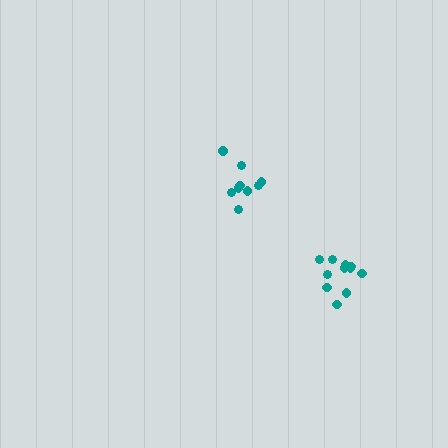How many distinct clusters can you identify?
There are 2 distinct clusters.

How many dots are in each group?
Group 1: 9 dots, Group 2: 11 dots (20 total).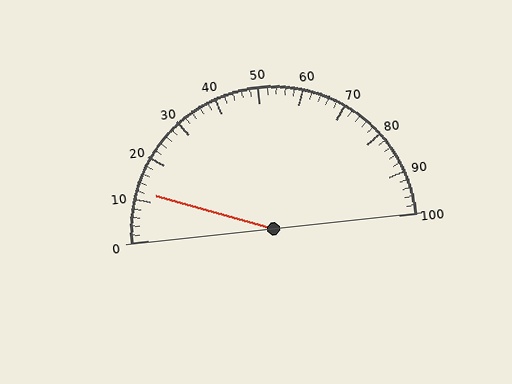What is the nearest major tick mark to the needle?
The nearest major tick mark is 10.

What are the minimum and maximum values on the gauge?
The gauge ranges from 0 to 100.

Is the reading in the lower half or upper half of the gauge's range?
The reading is in the lower half of the range (0 to 100).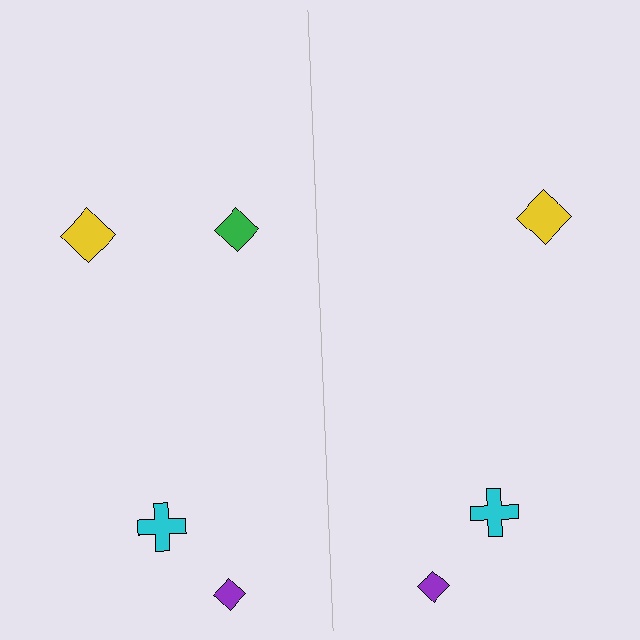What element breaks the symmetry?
A green diamond is missing from the right side.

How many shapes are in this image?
There are 7 shapes in this image.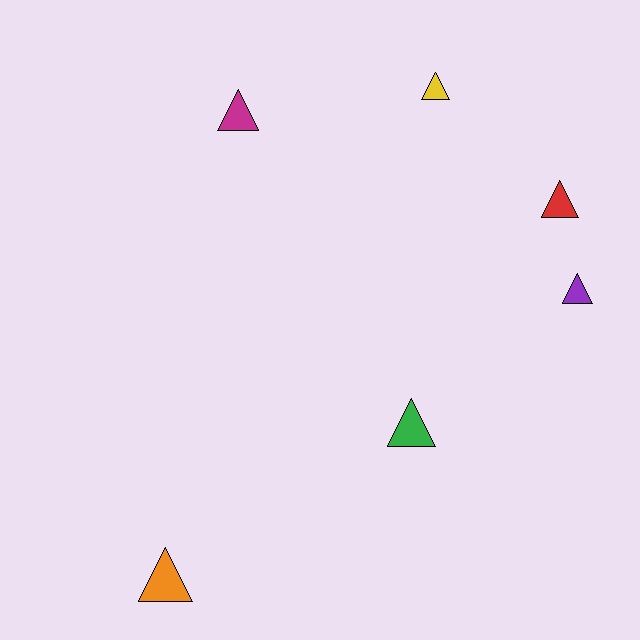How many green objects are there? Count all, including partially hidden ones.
There is 1 green object.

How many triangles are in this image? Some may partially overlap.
There are 6 triangles.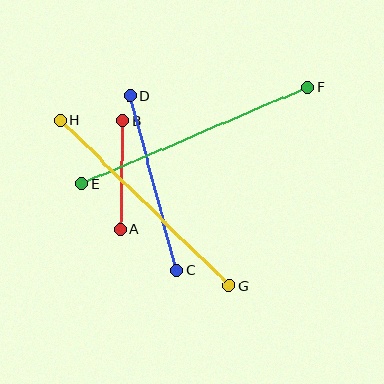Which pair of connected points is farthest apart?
Points E and F are farthest apart.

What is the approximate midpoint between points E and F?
The midpoint is at approximately (195, 135) pixels.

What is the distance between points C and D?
The distance is approximately 181 pixels.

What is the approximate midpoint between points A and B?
The midpoint is at approximately (122, 175) pixels.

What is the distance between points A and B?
The distance is approximately 109 pixels.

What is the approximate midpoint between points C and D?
The midpoint is at approximately (153, 183) pixels.